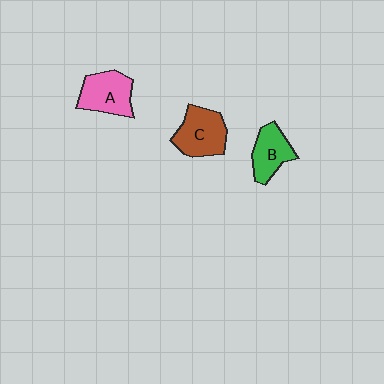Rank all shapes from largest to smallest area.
From largest to smallest: C (brown), A (pink), B (green).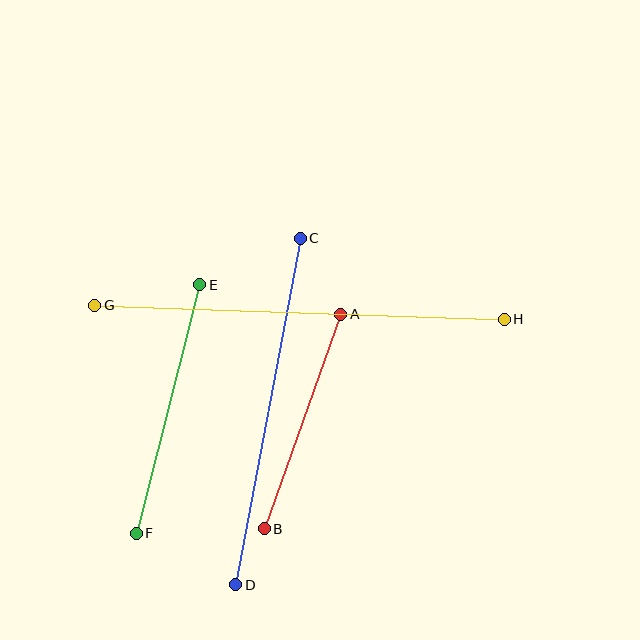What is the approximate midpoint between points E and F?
The midpoint is at approximately (168, 409) pixels.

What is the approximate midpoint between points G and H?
The midpoint is at approximately (300, 312) pixels.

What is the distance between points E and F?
The distance is approximately 257 pixels.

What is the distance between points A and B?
The distance is approximately 227 pixels.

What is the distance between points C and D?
The distance is approximately 352 pixels.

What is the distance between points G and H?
The distance is approximately 410 pixels.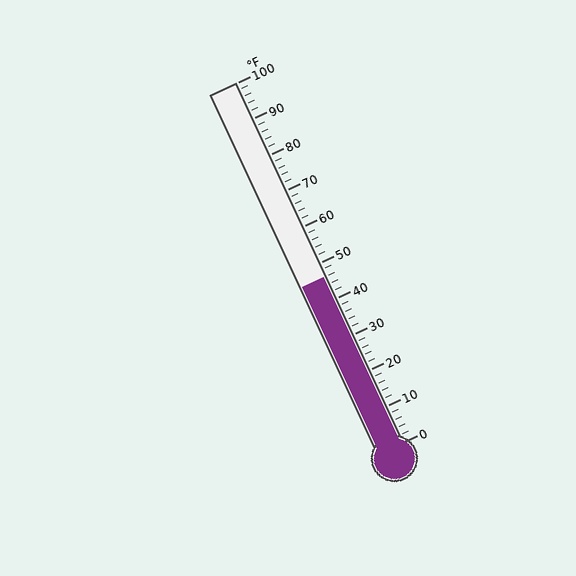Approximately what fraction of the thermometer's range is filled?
The thermometer is filled to approximately 45% of its range.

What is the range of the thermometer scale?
The thermometer scale ranges from 0°F to 100°F.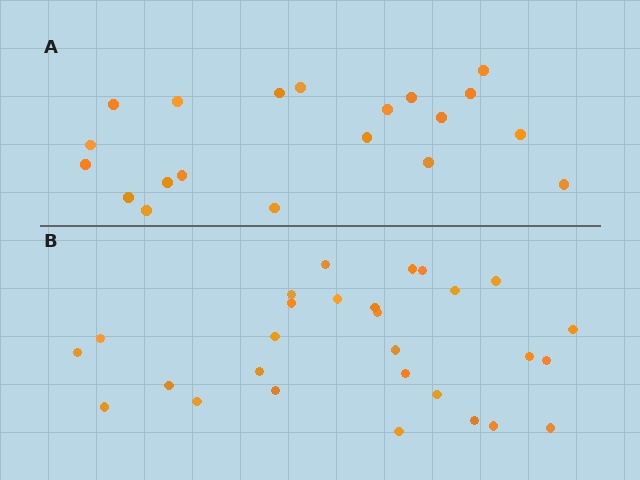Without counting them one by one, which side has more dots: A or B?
Region B (the bottom region) has more dots.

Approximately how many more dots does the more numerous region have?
Region B has roughly 8 or so more dots than region A.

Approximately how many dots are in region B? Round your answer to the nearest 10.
About 30 dots. (The exact count is 28, which rounds to 30.)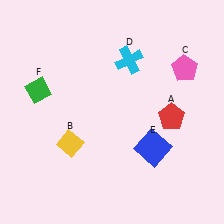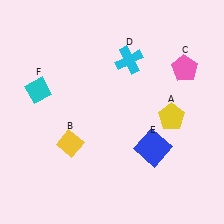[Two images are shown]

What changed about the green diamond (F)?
In Image 1, F is green. In Image 2, it changed to cyan.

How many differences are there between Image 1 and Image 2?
There are 2 differences between the two images.